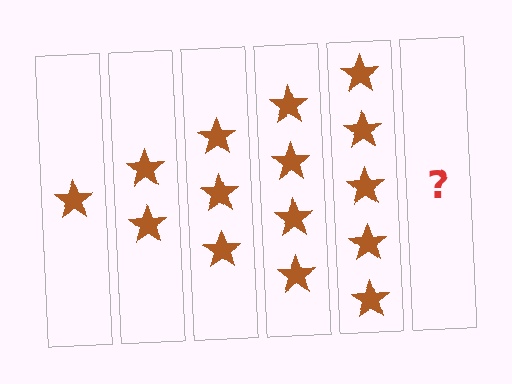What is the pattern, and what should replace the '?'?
The pattern is that each step adds one more star. The '?' should be 6 stars.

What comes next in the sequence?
The next element should be 6 stars.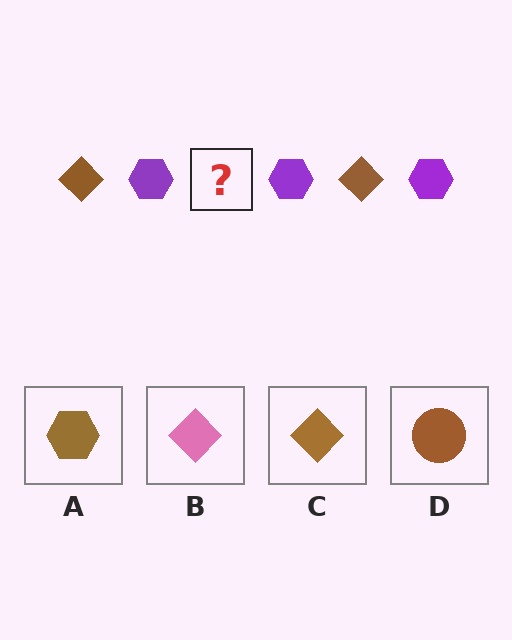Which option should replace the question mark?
Option C.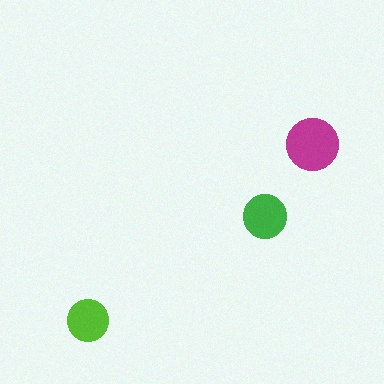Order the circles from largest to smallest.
the magenta one, the green one, the lime one.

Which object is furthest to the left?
The lime circle is leftmost.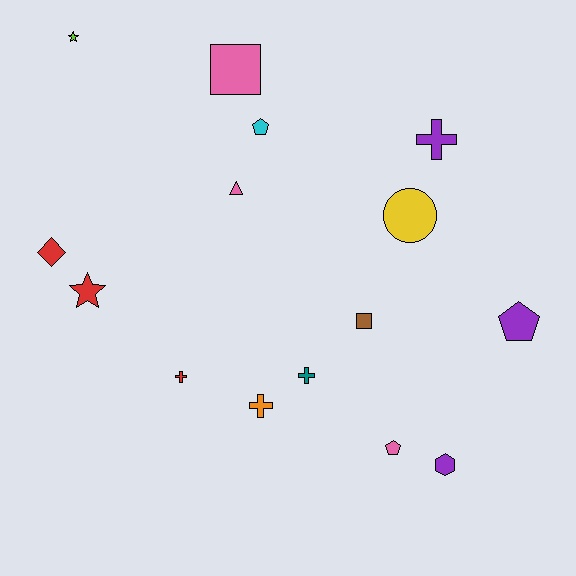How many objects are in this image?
There are 15 objects.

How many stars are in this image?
There are 2 stars.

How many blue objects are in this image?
There are no blue objects.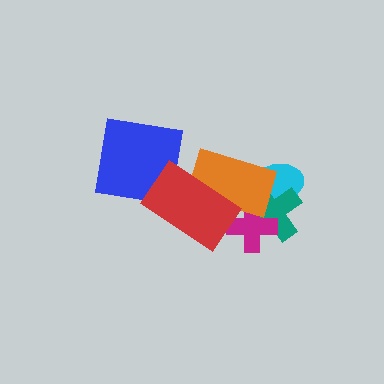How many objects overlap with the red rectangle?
2 objects overlap with the red rectangle.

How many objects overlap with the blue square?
1 object overlaps with the blue square.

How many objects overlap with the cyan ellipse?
3 objects overlap with the cyan ellipse.